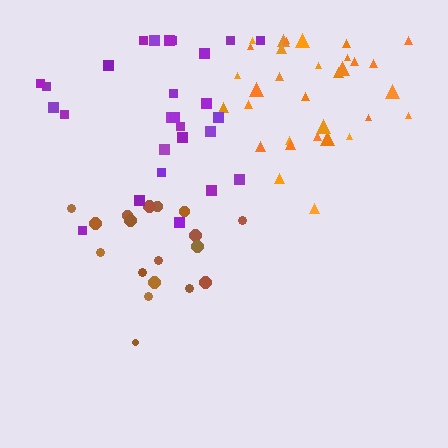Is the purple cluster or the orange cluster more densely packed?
Orange.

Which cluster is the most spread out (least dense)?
Purple.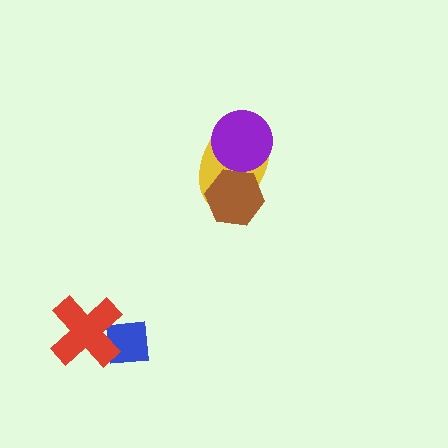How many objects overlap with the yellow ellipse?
2 objects overlap with the yellow ellipse.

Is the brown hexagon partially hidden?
No, no other shape covers it.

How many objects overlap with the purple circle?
1 object overlaps with the purple circle.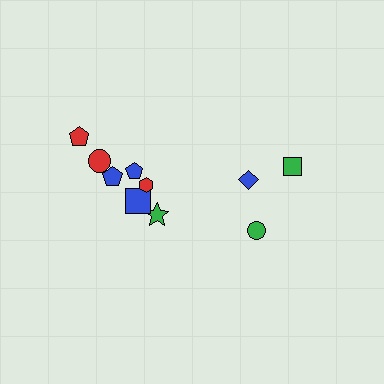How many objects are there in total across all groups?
There are 10 objects.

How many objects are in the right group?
There are 3 objects.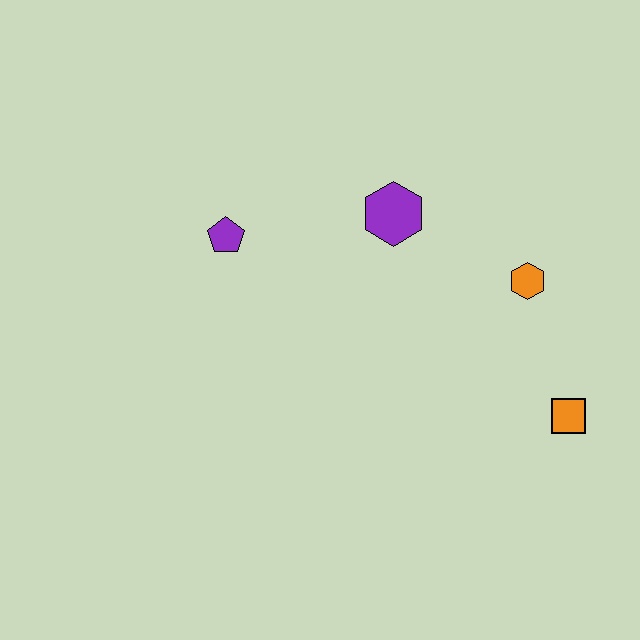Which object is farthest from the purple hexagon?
The orange square is farthest from the purple hexagon.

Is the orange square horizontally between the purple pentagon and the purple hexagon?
No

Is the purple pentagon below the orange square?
No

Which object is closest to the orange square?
The orange hexagon is closest to the orange square.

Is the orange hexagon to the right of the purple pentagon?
Yes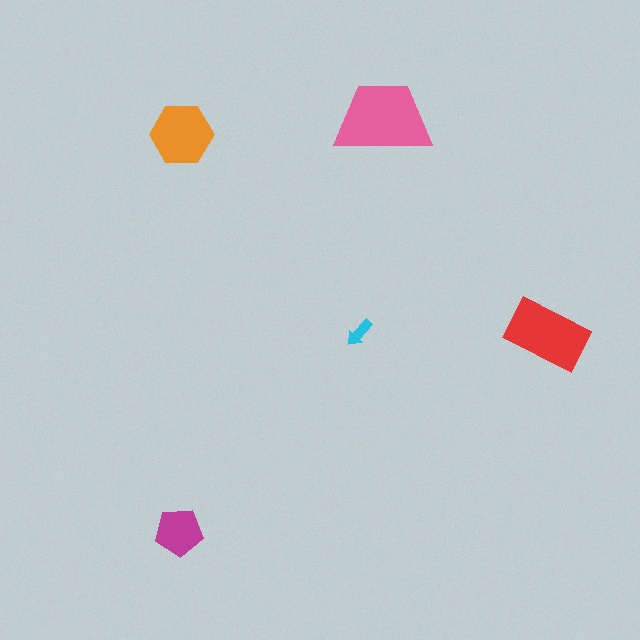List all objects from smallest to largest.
The cyan arrow, the magenta pentagon, the orange hexagon, the red rectangle, the pink trapezoid.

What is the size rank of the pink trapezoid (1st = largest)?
1st.